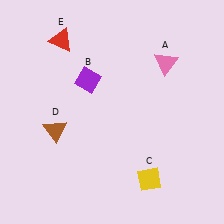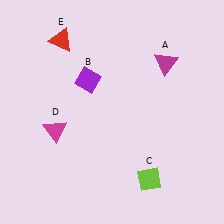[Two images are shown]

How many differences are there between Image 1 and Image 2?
There are 3 differences between the two images.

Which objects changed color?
A changed from pink to magenta. C changed from yellow to lime. D changed from brown to magenta.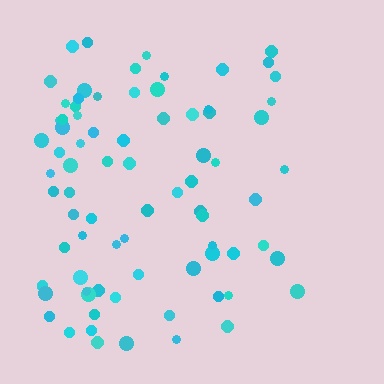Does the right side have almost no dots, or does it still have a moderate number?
Still a moderate number, just noticeably fewer than the left.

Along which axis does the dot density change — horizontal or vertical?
Horizontal.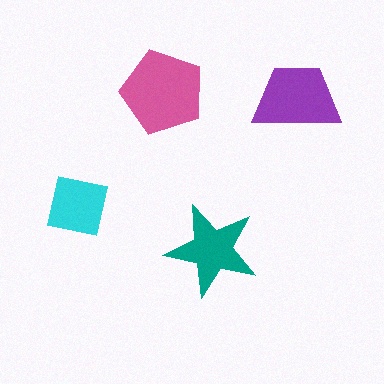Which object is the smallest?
The cyan square.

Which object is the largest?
The pink pentagon.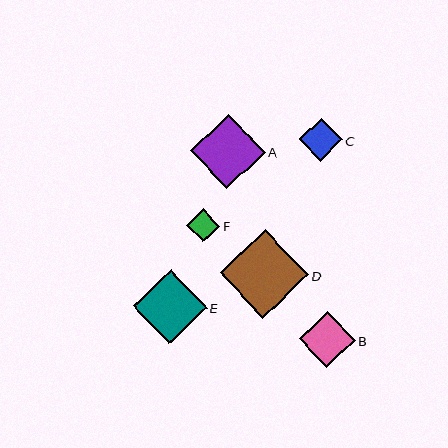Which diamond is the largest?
Diamond D is the largest with a size of approximately 88 pixels.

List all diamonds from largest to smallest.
From largest to smallest: D, A, E, B, C, F.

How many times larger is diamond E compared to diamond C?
Diamond E is approximately 1.7 times the size of diamond C.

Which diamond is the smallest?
Diamond F is the smallest with a size of approximately 33 pixels.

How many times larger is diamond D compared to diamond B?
Diamond D is approximately 1.6 times the size of diamond B.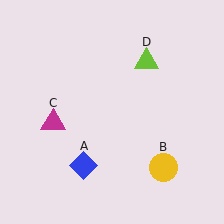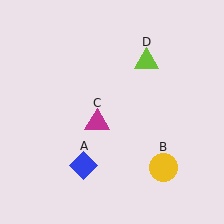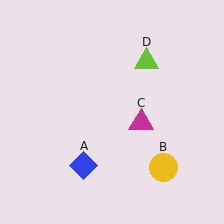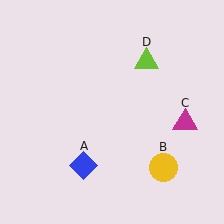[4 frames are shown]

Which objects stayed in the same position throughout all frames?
Blue diamond (object A) and yellow circle (object B) and lime triangle (object D) remained stationary.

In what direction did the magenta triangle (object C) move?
The magenta triangle (object C) moved right.